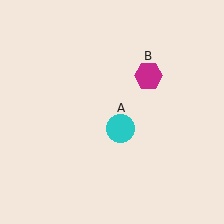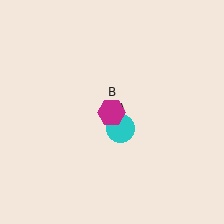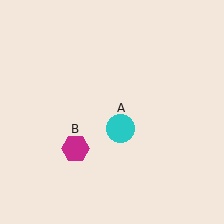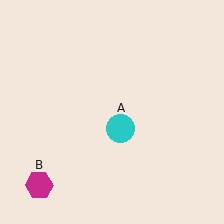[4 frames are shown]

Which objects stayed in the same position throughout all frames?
Cyan circle (object A) remained stationary.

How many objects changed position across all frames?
1 object changed position: magenta hexagon (object B).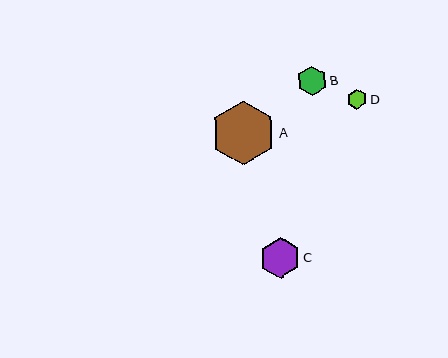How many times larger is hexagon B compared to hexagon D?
Hexagon B is approximately 1.4 times the size of hexagon D.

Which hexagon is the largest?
Hexagon A is the largest with a size of approximately 65 pixels.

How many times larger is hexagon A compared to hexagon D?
Hexagon A is approximately 3.2 times the size of hexagon D.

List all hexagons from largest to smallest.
From largest to smallest: A, C, B, D.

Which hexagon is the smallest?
Hexagon D is the smallest with a size of approximately 20 pixels.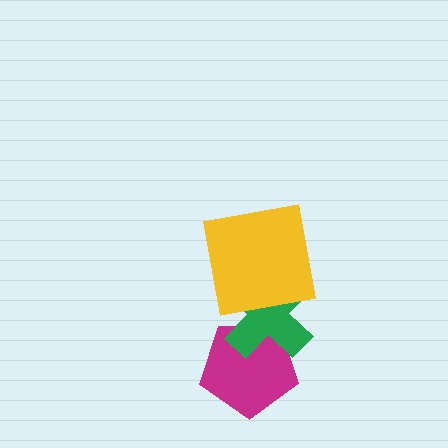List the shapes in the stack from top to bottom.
From top to bottom: the yellow square, the green cross, the magenta pentagon.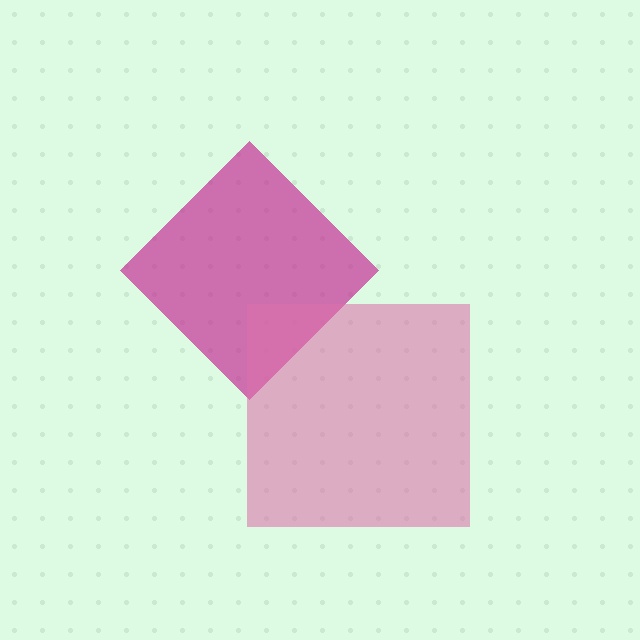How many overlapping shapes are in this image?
There are 2 overlapping shapes in the image.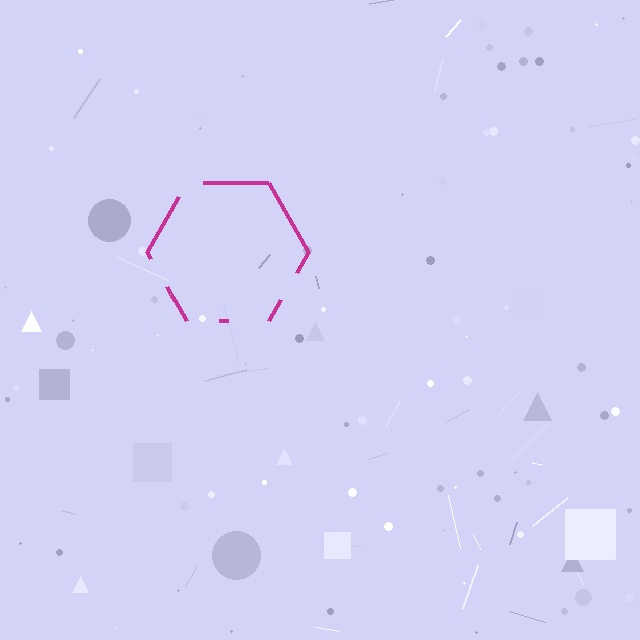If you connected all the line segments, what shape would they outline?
They would outline a hexagon.